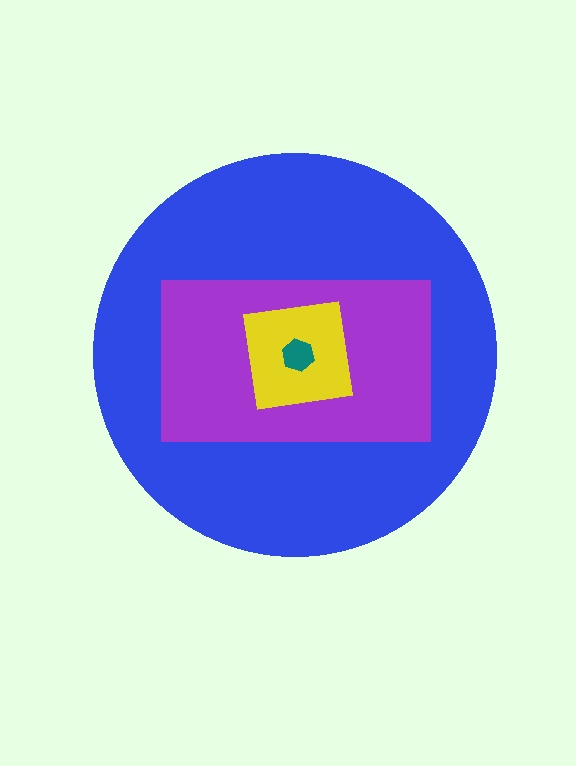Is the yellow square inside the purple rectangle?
Yes.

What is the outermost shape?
The blue circle.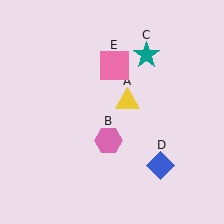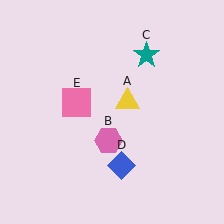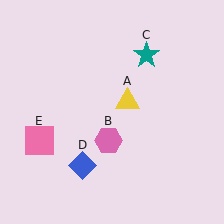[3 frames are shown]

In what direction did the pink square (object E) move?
The pink square (object E) moved down and to the left.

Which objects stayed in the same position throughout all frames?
Yellow triangle (object A) and pink hexagon (object B) and teal star (object C) remained stationary.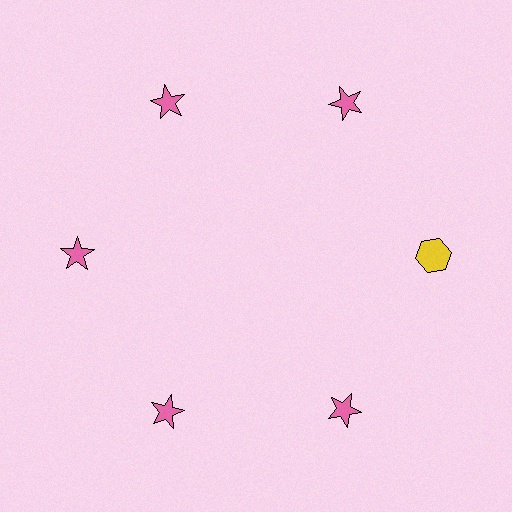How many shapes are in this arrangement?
There are 6 shapes arranged in a ring pattern.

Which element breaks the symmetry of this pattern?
The yellow hexagon at roughly the 3 o'clock position breaks the symmetry. All other shapes are pink stars.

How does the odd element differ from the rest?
It differs in both color (yellow instead of pink) and shape (hexagon instead of star).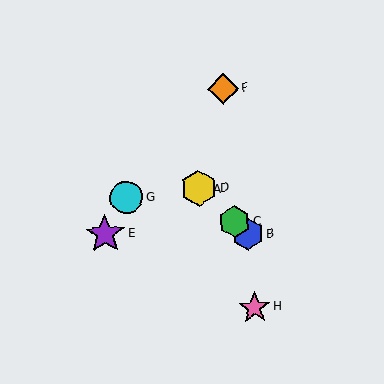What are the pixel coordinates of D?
Object D is at (199, 188).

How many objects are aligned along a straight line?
4 objects (A, B, C, D) are aligned along a straight line.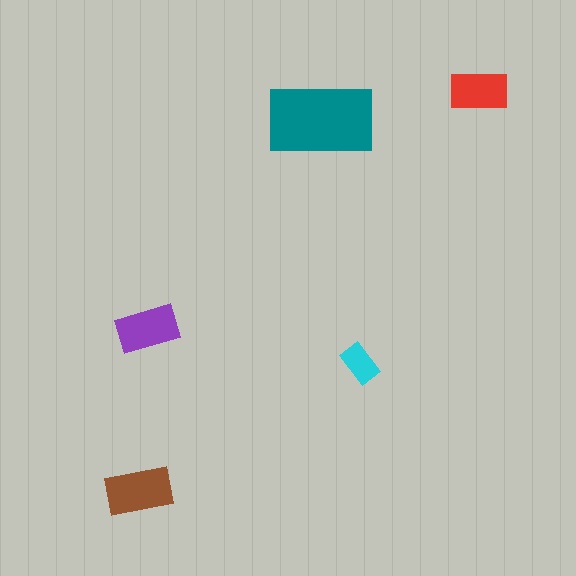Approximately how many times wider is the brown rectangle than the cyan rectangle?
About 1.5 times wider.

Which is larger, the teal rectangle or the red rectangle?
The teal one.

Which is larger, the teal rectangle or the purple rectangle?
The teal one.